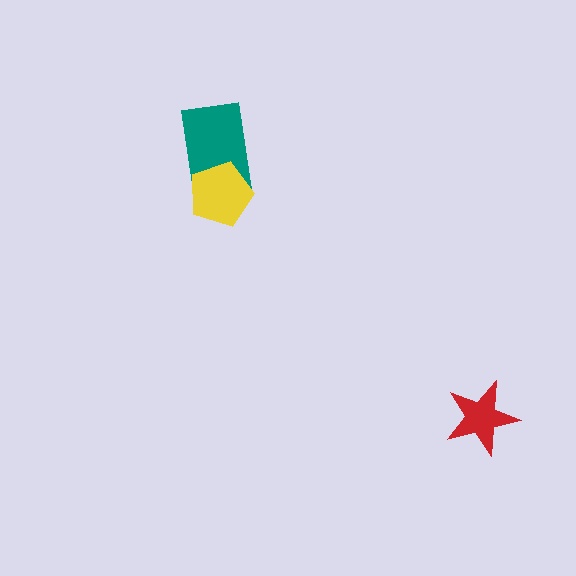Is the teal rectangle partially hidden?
Yes, it is partially covered by another shape.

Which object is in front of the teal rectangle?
The yellow pentagon is in front of the teal rectangle.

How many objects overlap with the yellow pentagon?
1 object overlaps with the yellow pentagon.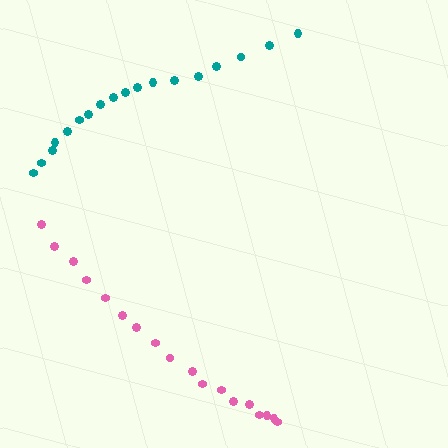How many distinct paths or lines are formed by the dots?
There are 2 distinct paths.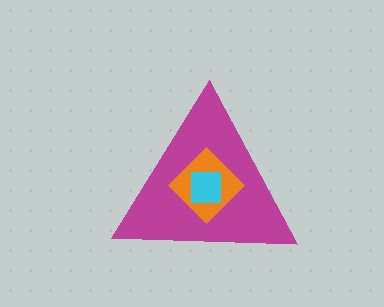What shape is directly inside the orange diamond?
The cyan square.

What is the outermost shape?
The magenta triangle.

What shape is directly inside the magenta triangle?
The orange diamond.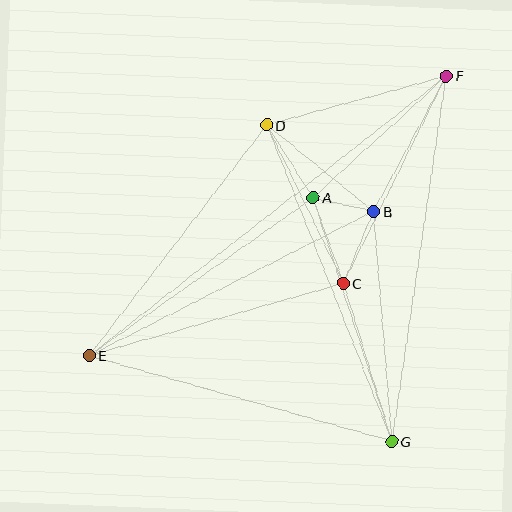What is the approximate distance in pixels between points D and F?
The distance between D and F is approximately 186 pixels.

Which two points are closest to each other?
Points A and B are closest to each other.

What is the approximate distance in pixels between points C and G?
The distance between C and G is approximately 165 pixels.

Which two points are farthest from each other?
Points E and F are farthest from each other.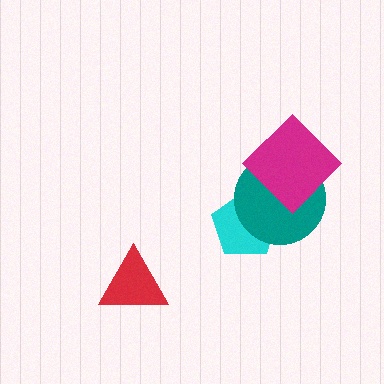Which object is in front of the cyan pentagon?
The teal circle is in front of the cyan pentagon.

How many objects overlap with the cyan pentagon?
1 object overlaps with the cyan pentagon.